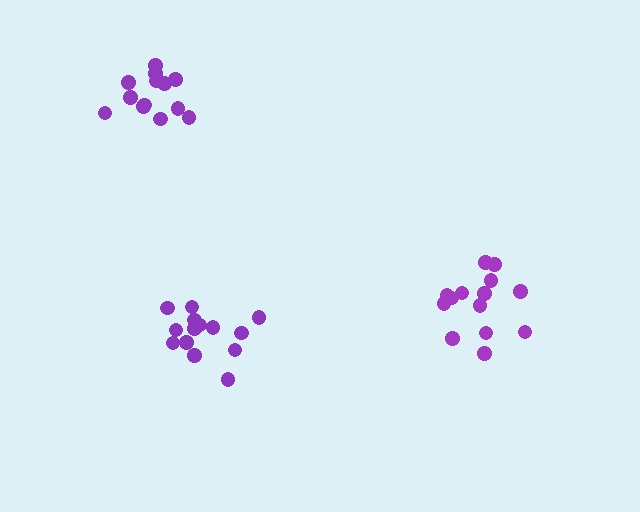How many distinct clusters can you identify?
There are 3 distinct clusters.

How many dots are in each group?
Group 1: 13 dots, Group 2: 14 dots, Group 3: 14 dots (41 total).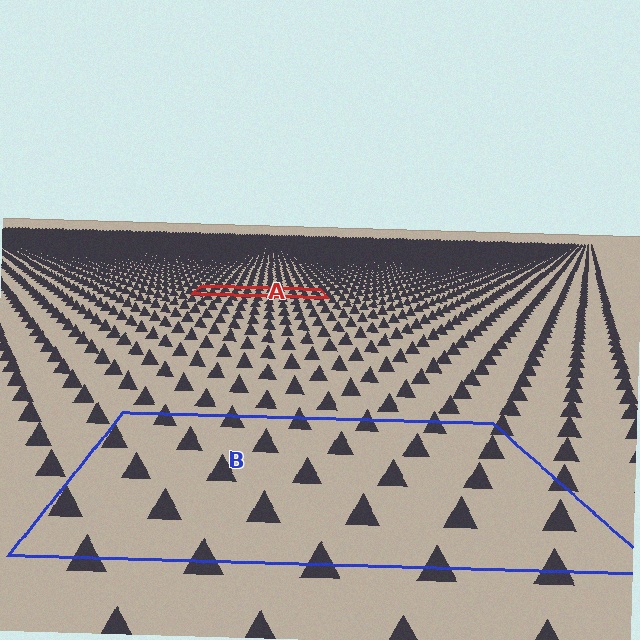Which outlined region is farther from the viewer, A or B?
Region A is farther from the viewer — the texture elements inside it appear smaller and more densely packed.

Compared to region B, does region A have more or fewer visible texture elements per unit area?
Region A has more texture elements per unit area — they are packed more densely because it is farther away.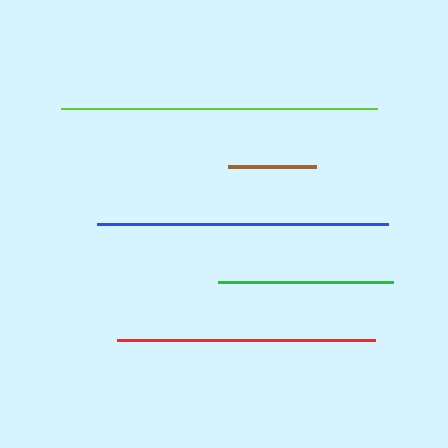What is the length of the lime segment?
The lime segment is approximately 316 pixels long.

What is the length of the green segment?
The green segment is approximately 175 pixels long.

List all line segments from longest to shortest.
From longest to shortest: lime, blue, red, green, brown.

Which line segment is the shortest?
The brown line is the shortest at approximately 88 pixels.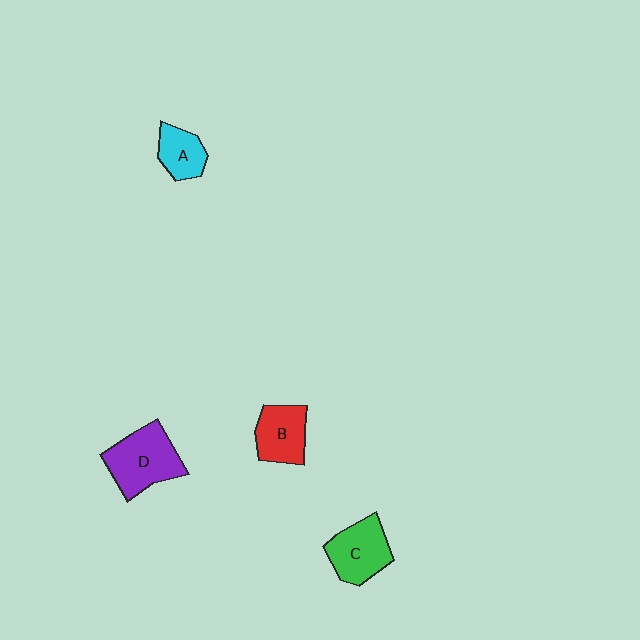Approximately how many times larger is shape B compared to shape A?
Approximately 1.3 times.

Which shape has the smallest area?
Shape A (cyan).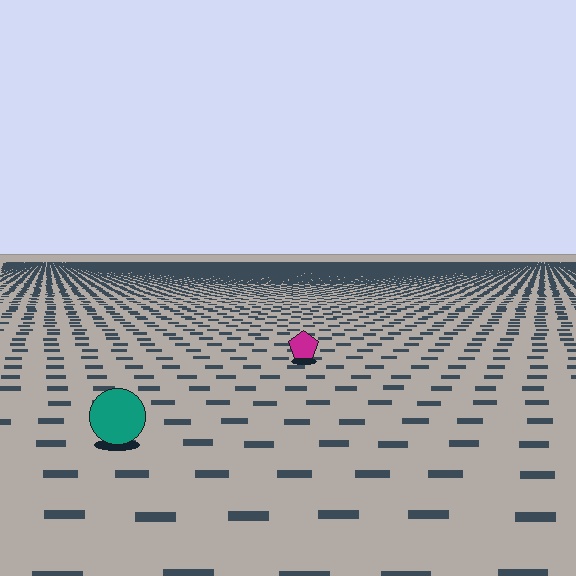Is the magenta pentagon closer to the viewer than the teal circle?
No. The teal circle is closer — you can tell from the texture gradient: the ground texture is coarser near it.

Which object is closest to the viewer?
The teal circle is closest. The texture marks near it are larger and more spread out.